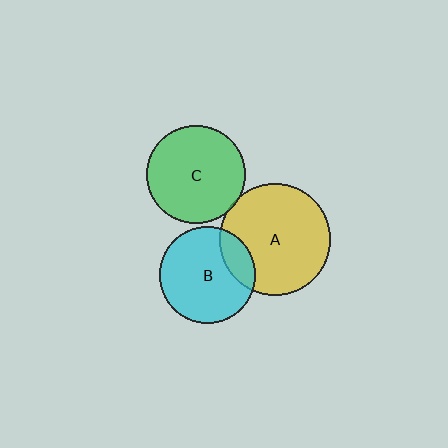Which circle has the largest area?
Circle A (yellow).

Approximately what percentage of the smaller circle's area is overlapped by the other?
Approximately 20%.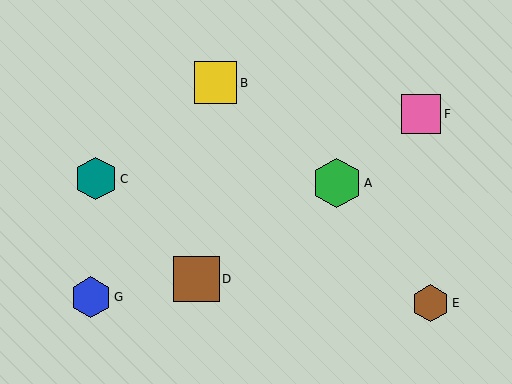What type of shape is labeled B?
Shape B is a yellow square.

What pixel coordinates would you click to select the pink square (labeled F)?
Click at (421, 114) to select the pink square F.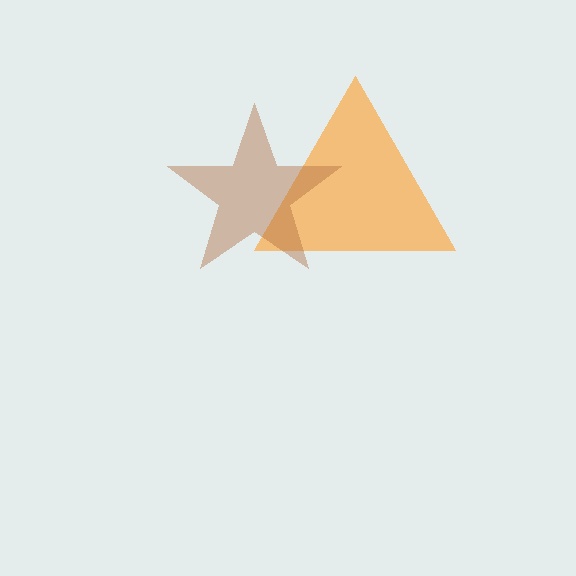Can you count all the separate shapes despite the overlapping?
Yes, there are 2 separate shapes.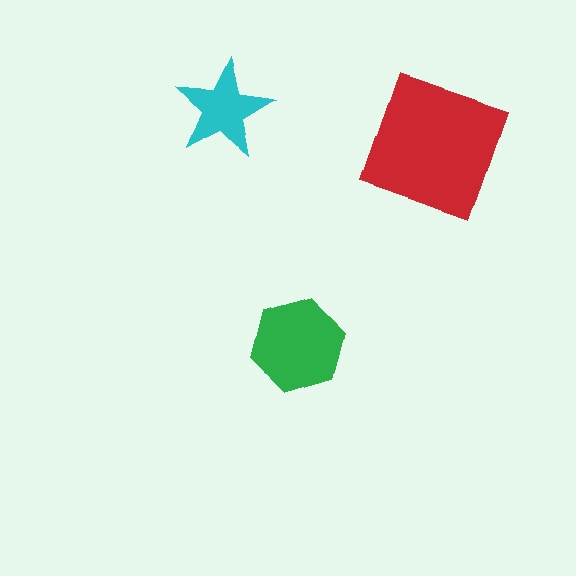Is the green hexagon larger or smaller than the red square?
Smaller.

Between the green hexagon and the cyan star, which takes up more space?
The green hexagon.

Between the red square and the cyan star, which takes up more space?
The red square.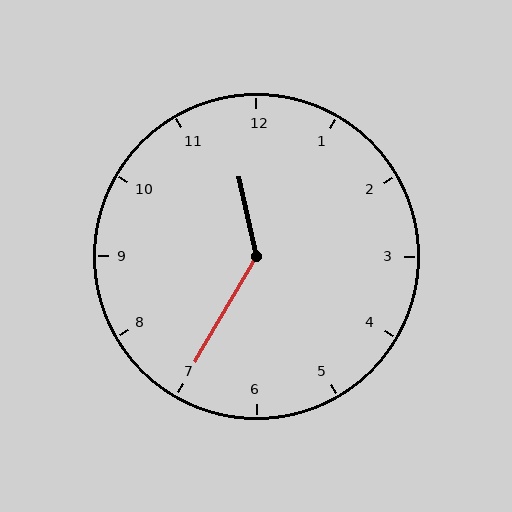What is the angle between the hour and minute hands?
Approximately 138 degrees.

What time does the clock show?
11:35.